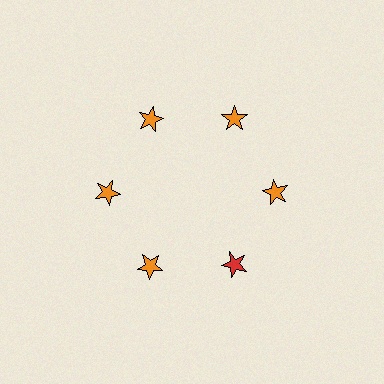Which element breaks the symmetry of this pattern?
The red star at roughly the 5 o'clock position breaks the symmetry. All other shapes are orange stars.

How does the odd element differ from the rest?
It has a different color: red instead of orange.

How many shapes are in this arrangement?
There are 6 shapes arranged in a ring pattern.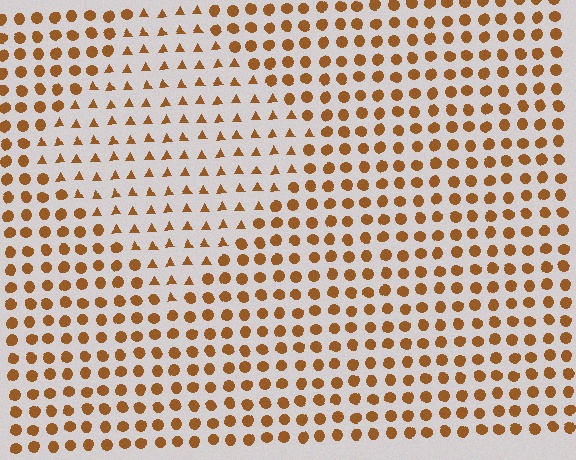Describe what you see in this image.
The image is filled with small brown elements arranged in a uniform grid. A diamond-shaped region contains triangles, while the surrounding area contains circles. The boundary is defined purely by the change in element shape.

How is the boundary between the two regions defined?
The boundary is defined by a change in element shape: triangles inside vs. circles outside. All elements share the same color and spacing.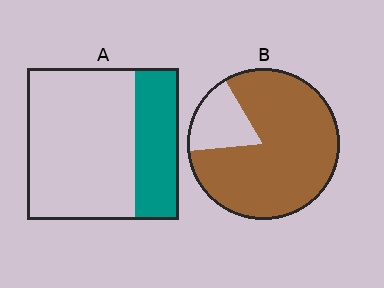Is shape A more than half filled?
No.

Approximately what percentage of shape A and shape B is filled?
A is approximately 30% and B is approximately 80%.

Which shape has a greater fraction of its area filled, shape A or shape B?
Shape B.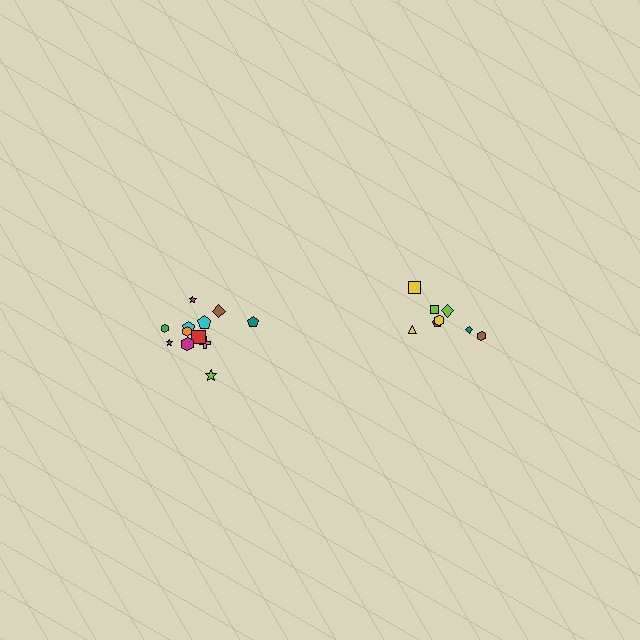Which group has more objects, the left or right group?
The left group.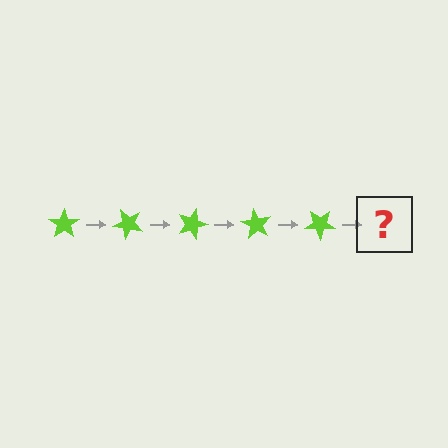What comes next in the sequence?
The next element should be a lime star rotated 225 degrees.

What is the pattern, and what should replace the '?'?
The pattern is that the star rotates 45 degrees each step. The '?' should be a lime star rotated 225 degrees.